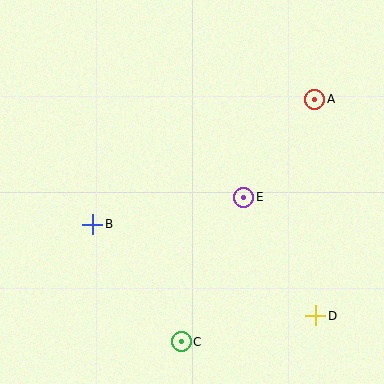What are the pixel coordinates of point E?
Point E is at (244, 197).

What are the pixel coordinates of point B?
Point B is at (93, 224).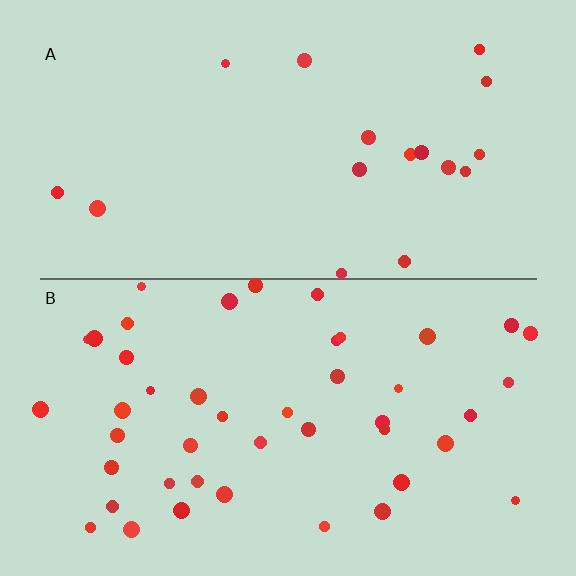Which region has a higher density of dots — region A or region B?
B (the bottom).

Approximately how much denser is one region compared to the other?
Approximately 2.6× — region B over region A.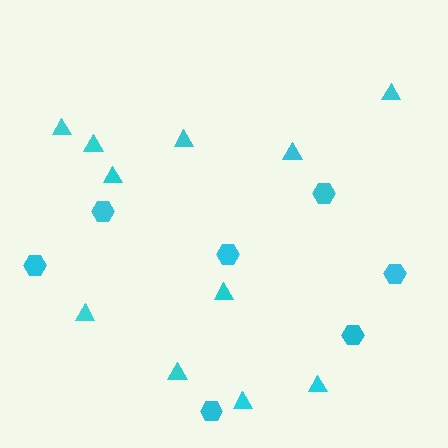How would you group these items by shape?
There are 2 groups: one group of hexagons (7) and one group of triangles (11).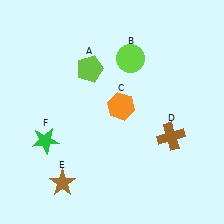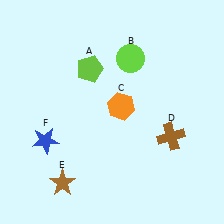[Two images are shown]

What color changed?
The star (F) changed from green in Image 1 to blue in Image 2.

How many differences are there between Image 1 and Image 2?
There is 1 difference between the two images.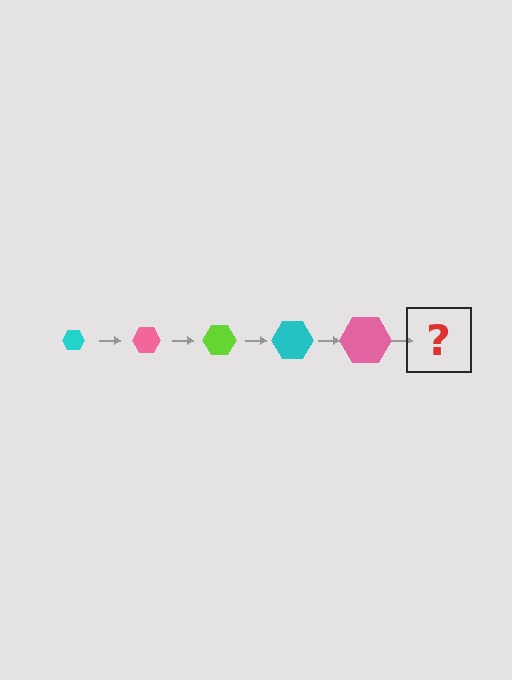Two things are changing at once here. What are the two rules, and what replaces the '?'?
The two rules are that the hexagon grows larger each step and the color cycles through cyan, pink, and lime. The '?' should be a lime hexagon, larger than the previous one.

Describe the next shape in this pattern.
It should be a lime hexagon, larger than the previous one.